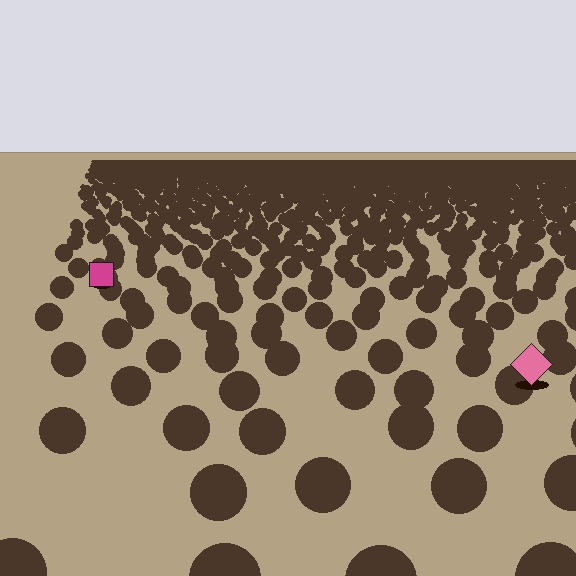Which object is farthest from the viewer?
The magenta square is farthest from the viewer. It appears smaller and the ground texture around it is denser.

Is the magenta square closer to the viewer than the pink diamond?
No. The pink diamond is closer — you can tell from the texture gradient: the ground texture is coarser near it.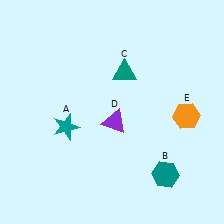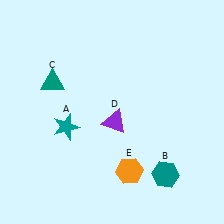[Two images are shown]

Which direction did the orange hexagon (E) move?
The orange hexagon (E) moved left.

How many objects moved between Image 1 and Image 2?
2 objects moved between the two images.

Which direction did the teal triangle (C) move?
The teal triangle (C) moved left.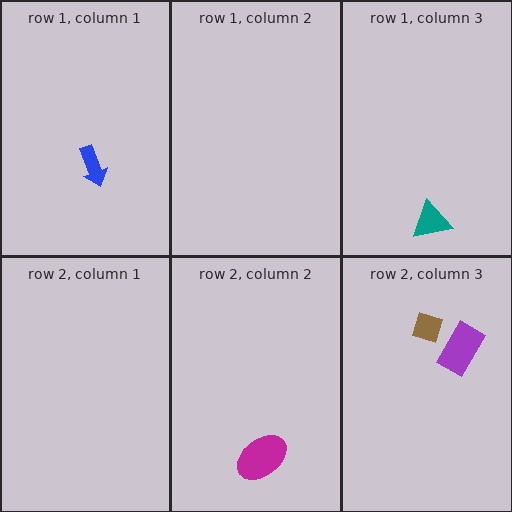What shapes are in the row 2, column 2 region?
The magenta ellipse.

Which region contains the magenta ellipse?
The row 2, column 2 region.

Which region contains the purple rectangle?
The row 2, column 3 region.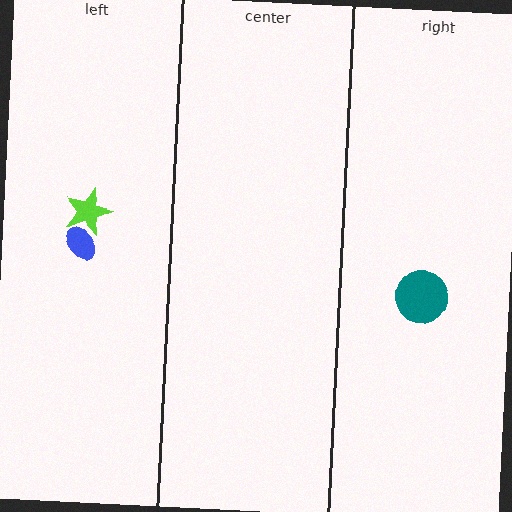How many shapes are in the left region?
2.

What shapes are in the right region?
The teal circle.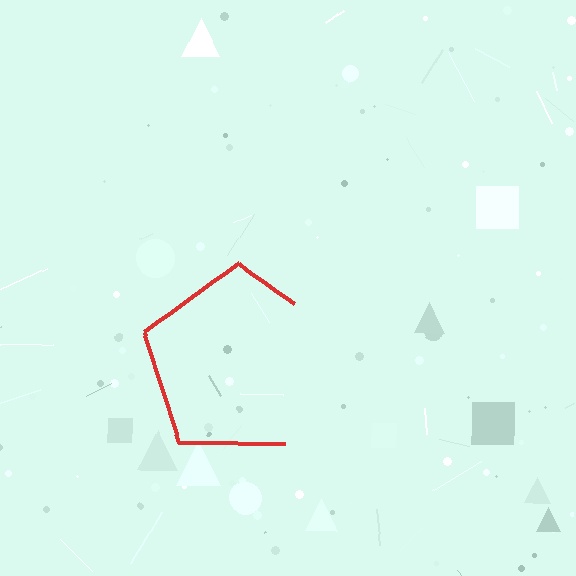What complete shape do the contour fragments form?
The contour fragments form a pentagon.